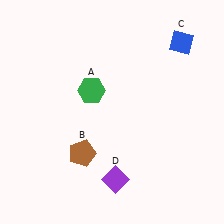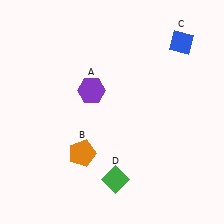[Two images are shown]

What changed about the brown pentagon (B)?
In Image 1, B is brown. In Image 2, it changed to orange.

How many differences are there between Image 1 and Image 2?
There are 3 differences between the two images.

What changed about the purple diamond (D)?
In Image 1, D is purple. In Image 2, it changed to green.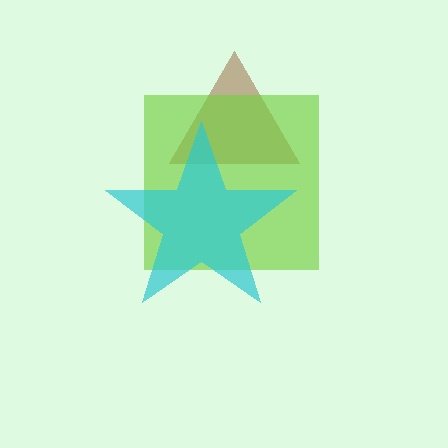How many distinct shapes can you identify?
There are 3 distinct shapes: a brown triangle, a lime square, a cyan star.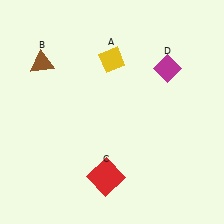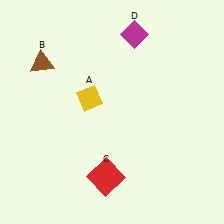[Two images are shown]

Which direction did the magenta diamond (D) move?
The magenta diamond (D) moved up.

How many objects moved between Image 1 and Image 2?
2 objects moved between the two images.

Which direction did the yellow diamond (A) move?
The yellow diamond (A) moved down.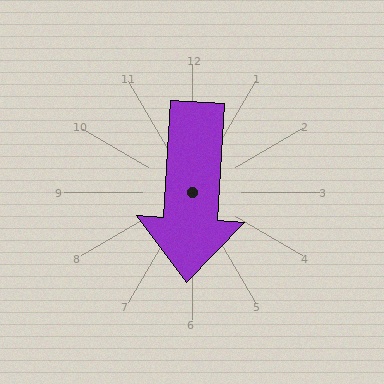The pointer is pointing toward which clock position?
Roughly 6 o'clock.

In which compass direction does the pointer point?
South.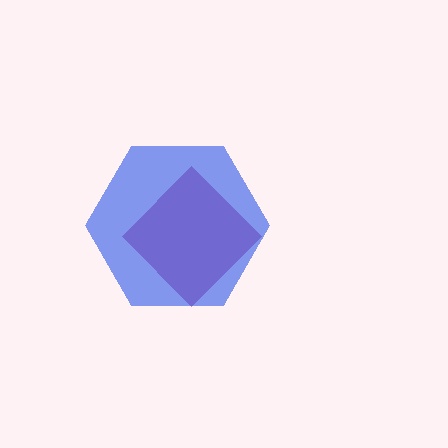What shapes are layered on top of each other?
The layered shapes are: a magenta diamond, a blue hexagon.